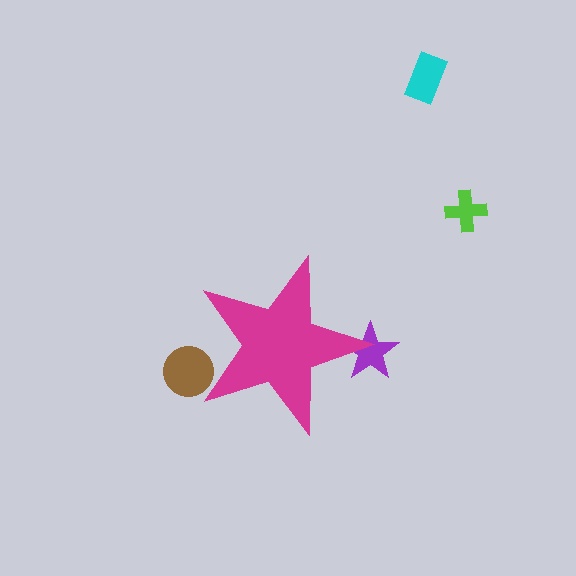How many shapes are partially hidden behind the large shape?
2 shapes are partially hidden.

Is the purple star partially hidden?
Yes, the purple star is partially hidden behind the magenta star.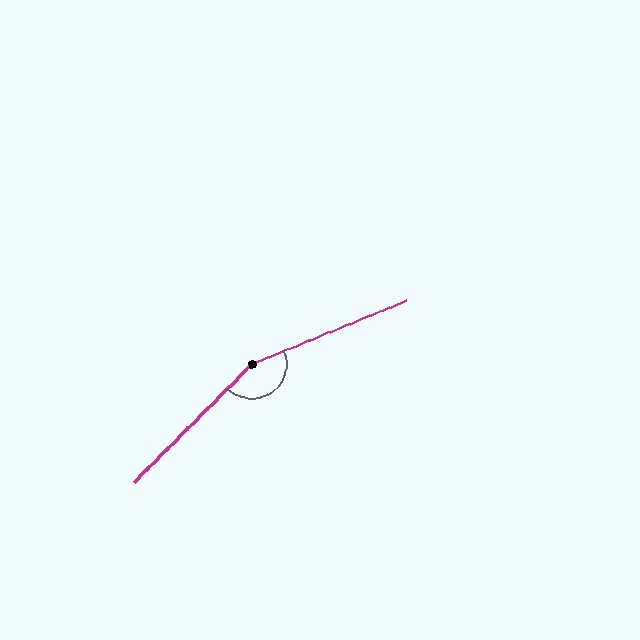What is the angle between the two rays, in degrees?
Approximately 157 degrees.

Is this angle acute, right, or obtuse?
It is obtuse.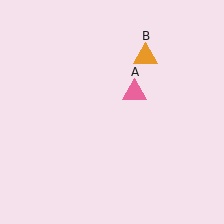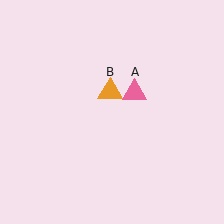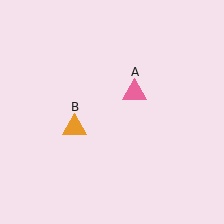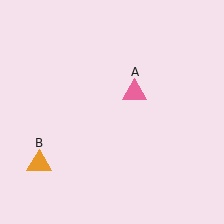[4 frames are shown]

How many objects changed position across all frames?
1 object changed position: orange triangle (object B).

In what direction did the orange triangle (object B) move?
The orange triangle (object B) moved down and to the left.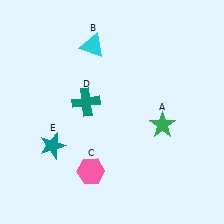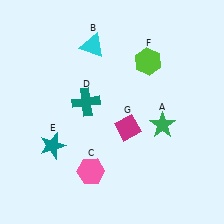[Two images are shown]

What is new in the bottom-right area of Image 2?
A magenta diamond (G) was added in the bottom-right area of Image 2.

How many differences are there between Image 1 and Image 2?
There are 2 differences between the two images.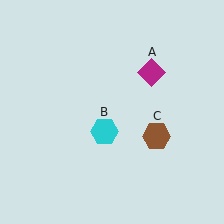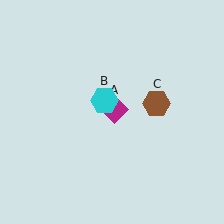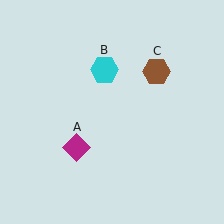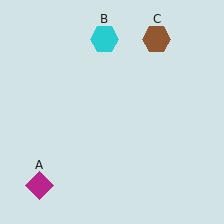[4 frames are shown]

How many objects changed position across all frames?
3 objects changed position: magenta diamond (object A), cyan hexagon (object B), brown hexagon (object C).